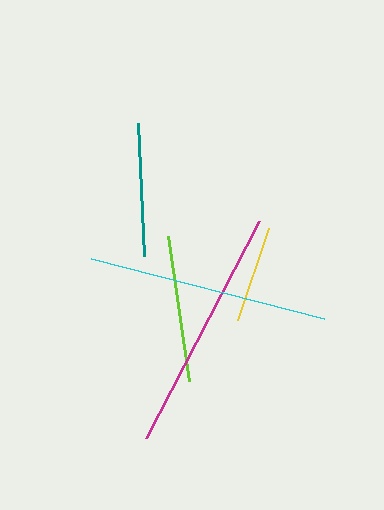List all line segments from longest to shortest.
From longest to shortest: magenta, cyan, lime, teal, yellow.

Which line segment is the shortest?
The yellow line is the shortest at approximately 97 pixels.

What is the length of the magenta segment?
The magenta segment is approximately 244 pixels long.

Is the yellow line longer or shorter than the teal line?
The teal line is longer than the yellow line.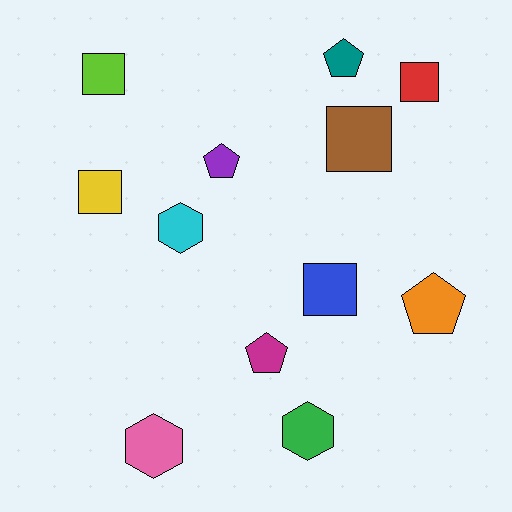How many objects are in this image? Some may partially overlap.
There are 12 objects.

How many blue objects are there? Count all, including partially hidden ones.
There is 1 blue object.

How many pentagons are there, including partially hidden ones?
There are 4 pentagons.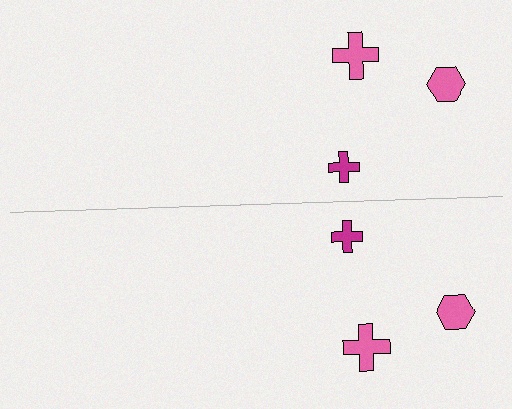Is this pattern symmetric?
Yes, this pattern has bilateral (reflection) symmetry.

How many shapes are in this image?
There are 6 shapes in this image.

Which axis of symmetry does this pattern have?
The pattern has a horizontal axis of symmetry running through the center of the image.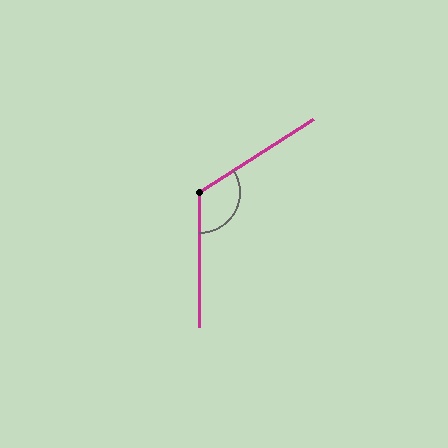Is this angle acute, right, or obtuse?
It is obtuse.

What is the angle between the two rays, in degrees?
Approximately 122 degrees.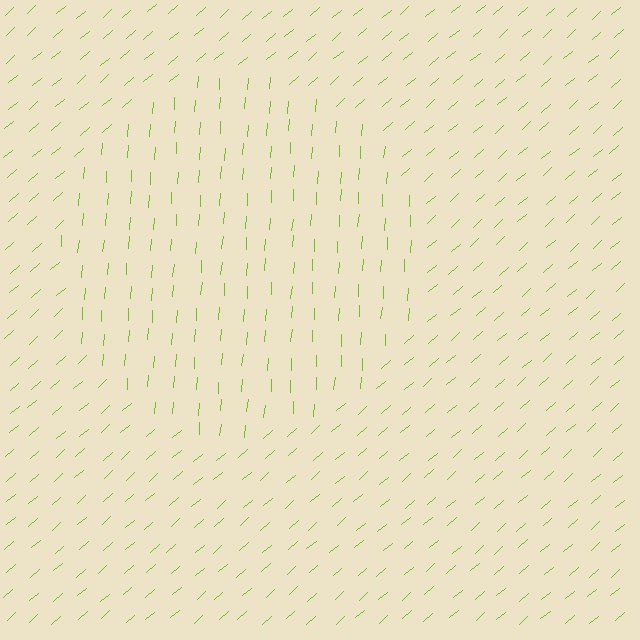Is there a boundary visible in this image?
Yes, there is a texture boundary formed by a change in line orientation.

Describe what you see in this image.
The image is filled with small lime line segments. A circle region in the image has lines oriented differently from the surrounding lines, creating a visible texture boundary.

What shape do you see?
I see a circle.